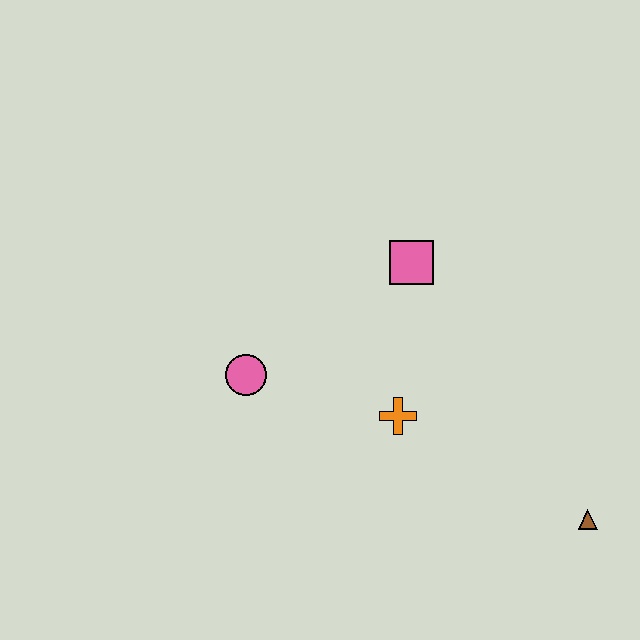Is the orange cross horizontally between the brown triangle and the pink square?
No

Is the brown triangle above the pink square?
No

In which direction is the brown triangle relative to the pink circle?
The brown triangle is to the right of the pink circle.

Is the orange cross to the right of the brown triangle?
No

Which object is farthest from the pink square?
The brown triangle is farthest from the pink square.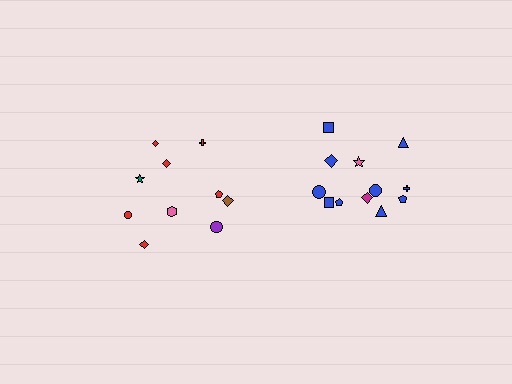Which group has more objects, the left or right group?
The right group.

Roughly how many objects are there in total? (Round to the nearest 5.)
Roughly 20 objects in total.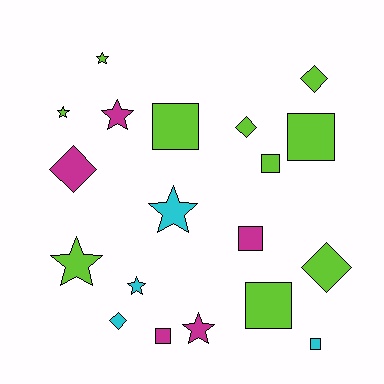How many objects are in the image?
There are 19 objects.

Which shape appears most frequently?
Square, with 7 objects.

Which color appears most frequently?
Lime, with 10 objects.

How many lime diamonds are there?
There are 3 lime diamonds.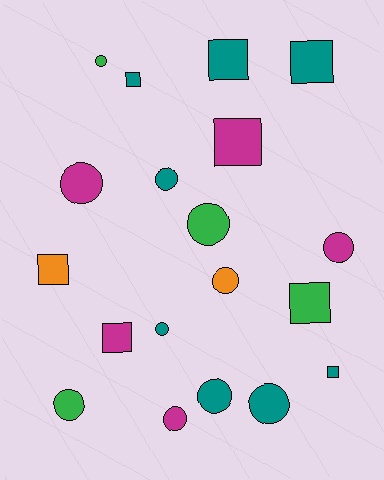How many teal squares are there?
There are 4 teal squares.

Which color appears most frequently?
Teal, with 8 objects.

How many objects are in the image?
There are 19 objects.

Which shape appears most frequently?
Circle, with 11 objects.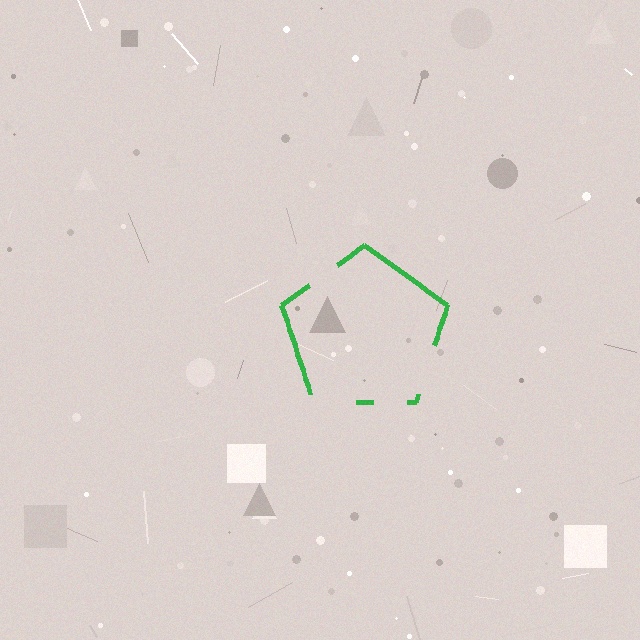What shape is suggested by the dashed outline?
The dashed outline suggests a pentagon.